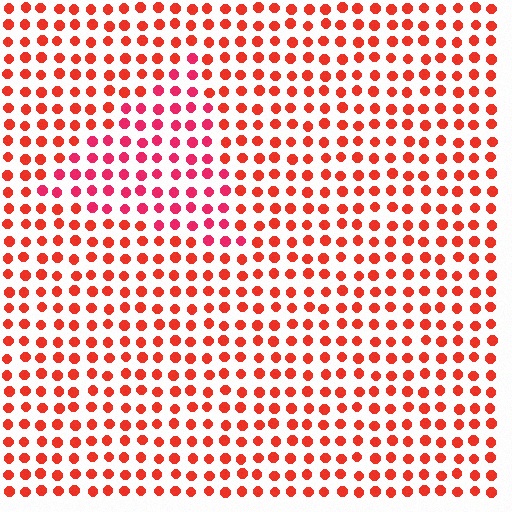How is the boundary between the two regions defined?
The boundary is defined purely by a slight shift in hue (about 24 degrees). Spacing, size, and orientation are identical on both sides.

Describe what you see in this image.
The image is filled with small red elements in a uniform arrangement. A triangle-shaped region is visible where the elements are tinted to a slightly different hue, forming a subtle color boundary.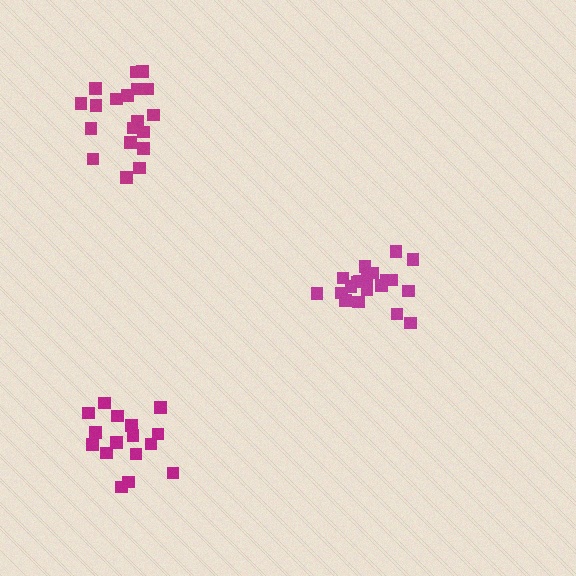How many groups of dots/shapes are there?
There are 3 groups.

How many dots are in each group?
Group 1: 16 dots, Group 2: 20 dots, Group 3: 19 dots (55 total).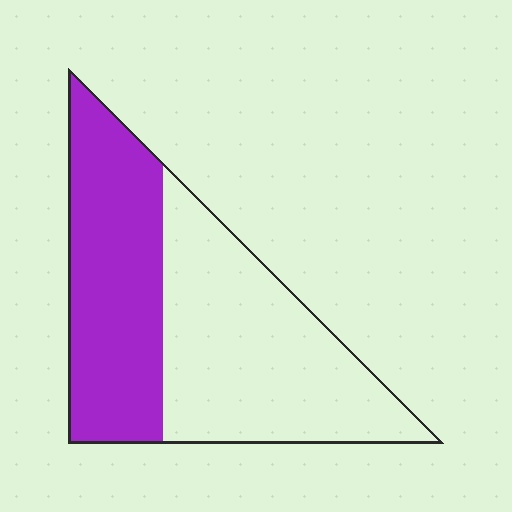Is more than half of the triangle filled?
No.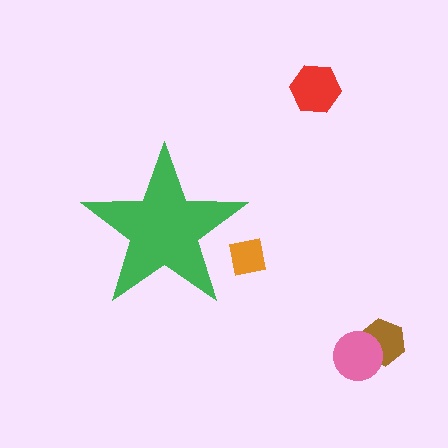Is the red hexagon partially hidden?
No, the red hexagon is fully visible.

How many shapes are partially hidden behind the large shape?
1 shape is partially hidden.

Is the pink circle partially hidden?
No, the pink circle is fully visible.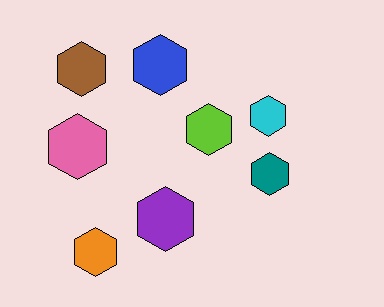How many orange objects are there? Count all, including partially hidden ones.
There is 1 orange object.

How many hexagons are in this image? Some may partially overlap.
There are 8 hexagons.